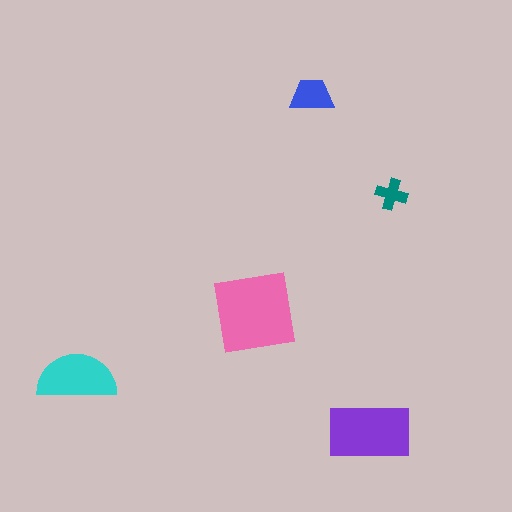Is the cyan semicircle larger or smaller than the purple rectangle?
Smaller.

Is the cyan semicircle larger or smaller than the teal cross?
Larger.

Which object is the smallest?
The teal cross.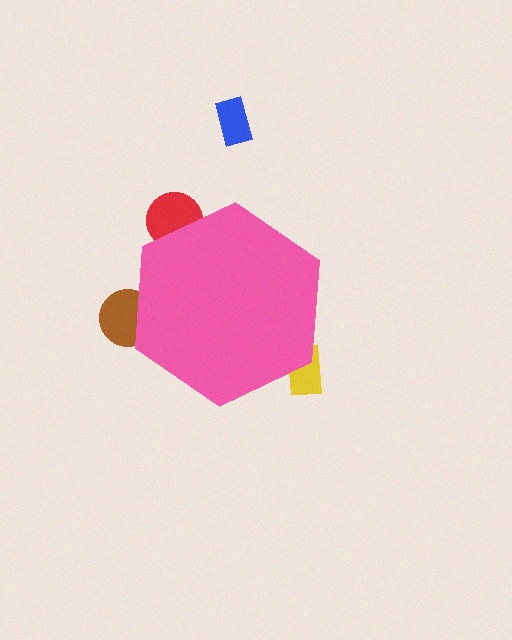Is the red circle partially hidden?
Yes, the red circle is partially hidden behind the pink hexagon.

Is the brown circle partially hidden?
Yes, the brown circle is partially hidden behind the pink hexagon.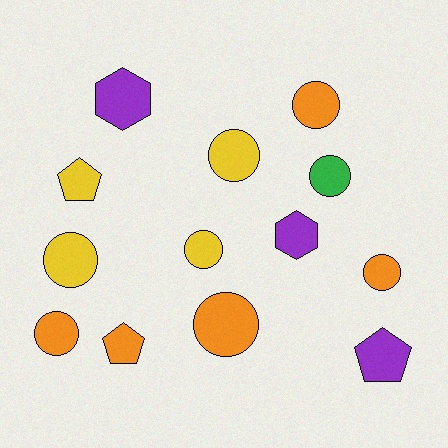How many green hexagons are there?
There are no green hexagons.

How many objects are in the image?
There are 13 objects.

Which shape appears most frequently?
Circle, with 8 objects.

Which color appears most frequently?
Orange, with 5 objects.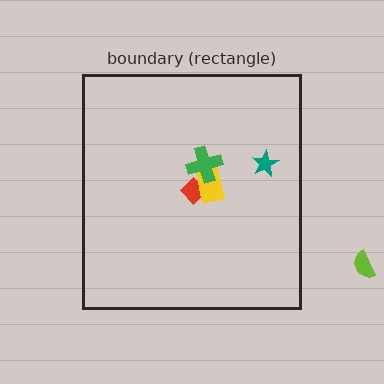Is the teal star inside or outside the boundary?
Inside.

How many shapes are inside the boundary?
4 inside, 1 outside.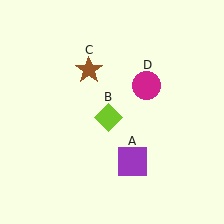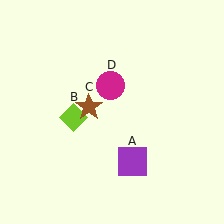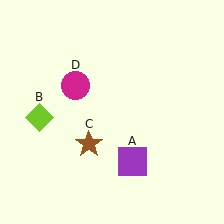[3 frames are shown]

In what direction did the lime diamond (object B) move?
The lime diamond (object B) moved left.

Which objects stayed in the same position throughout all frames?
Purple square (object A) remained stationary.